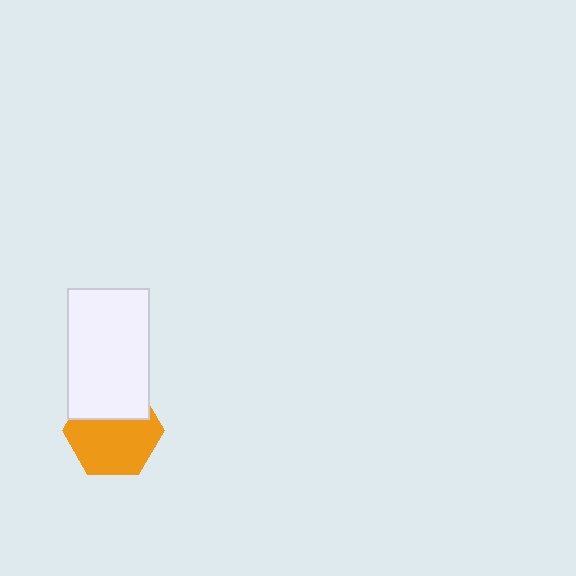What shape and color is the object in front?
The object in front is a white rectangle.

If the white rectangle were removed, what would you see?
You would see the complete orange hexagon.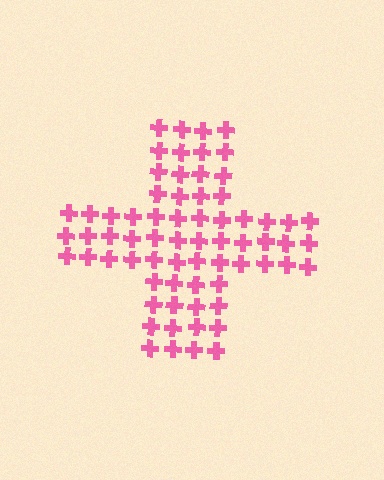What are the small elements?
The small elements are crosses.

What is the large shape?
The large shape is a cross.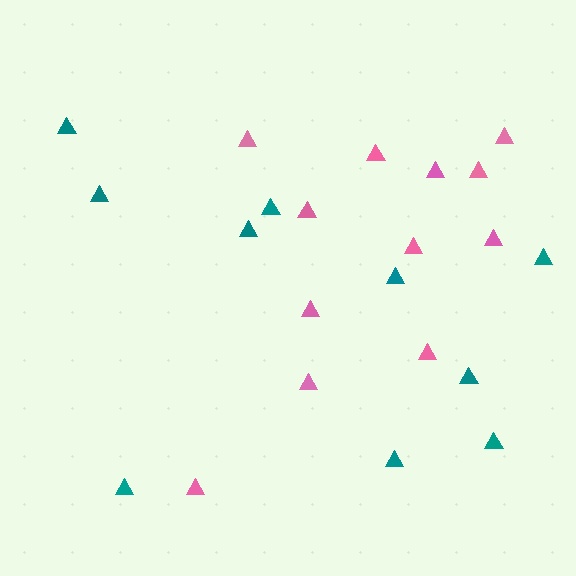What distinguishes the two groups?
There are 2 groups: one group of pink triangles (12) and one group of teal triangles (10).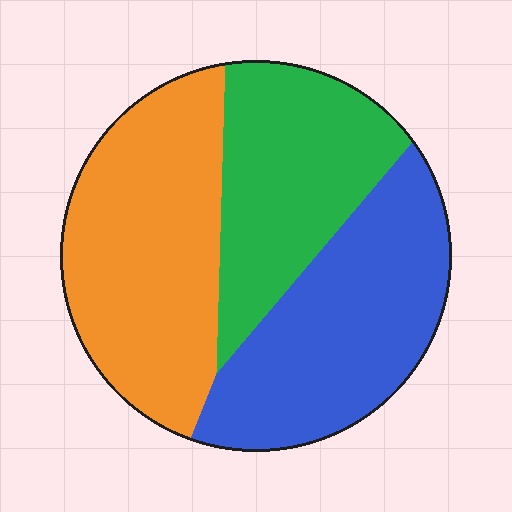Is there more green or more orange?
Orange.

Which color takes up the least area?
Green, at roughly 30%.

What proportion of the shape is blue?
Blue covers 35% of the shape.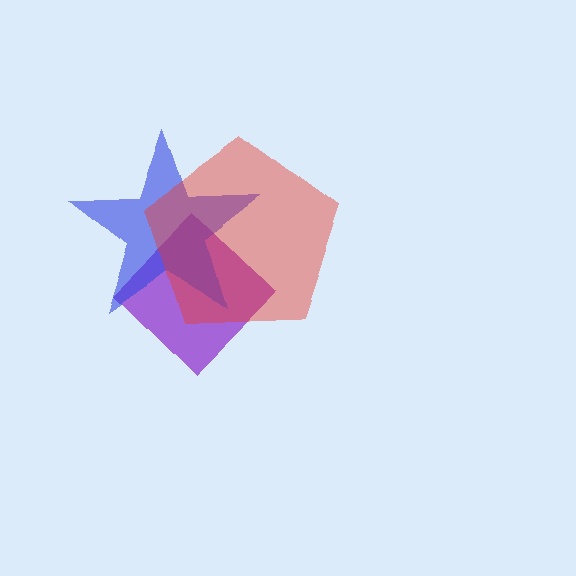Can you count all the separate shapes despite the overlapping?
Yes, there are 3 separate shapes.